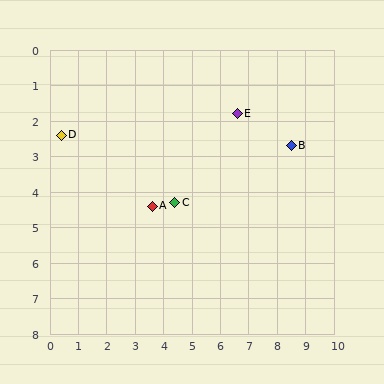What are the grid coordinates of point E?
Point E is at approximately (6.6, 1.8).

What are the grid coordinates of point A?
Point A is at approximately (3.6, 4.4).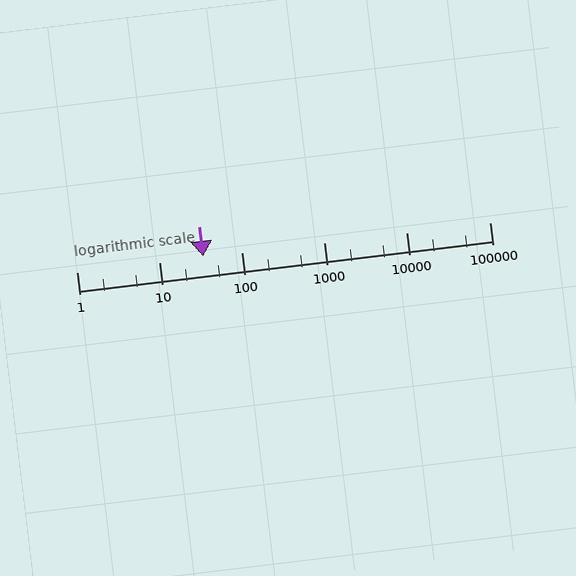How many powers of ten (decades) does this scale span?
The scale spans 5 decades, from 1 to 100000.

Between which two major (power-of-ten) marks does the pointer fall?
The pointer is between 10 and 100.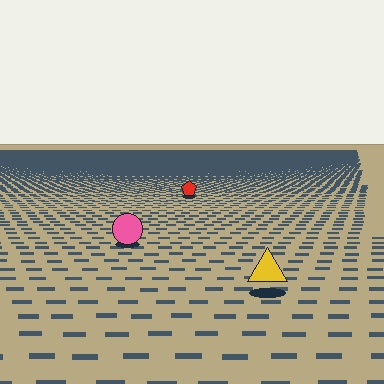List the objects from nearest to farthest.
From nearest to farthest: the yellow triangle, the pink circle, the red pentagon.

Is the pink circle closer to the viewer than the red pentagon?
Yes. The pink circle is closer — you can tell from the texture gradient: the ground texture is coarser near it.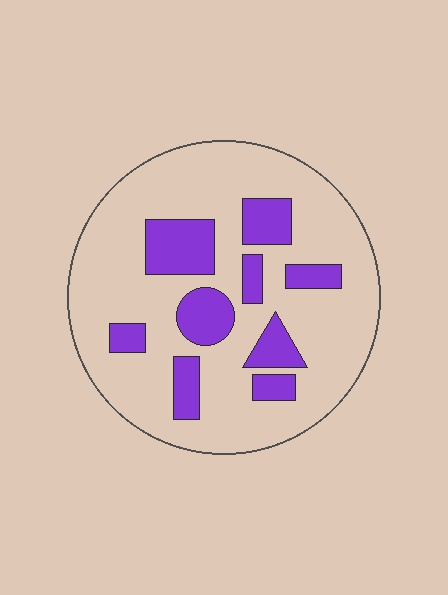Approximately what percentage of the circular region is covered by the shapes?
Approximately 20%.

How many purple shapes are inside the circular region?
9.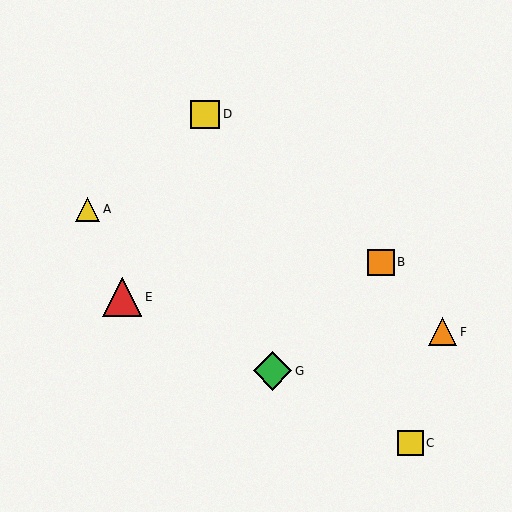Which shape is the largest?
The red triangle (labeled E) is the largest.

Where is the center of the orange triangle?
The center of the orange triangle is at (443, 332).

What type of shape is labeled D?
Shape D is a yellow square.